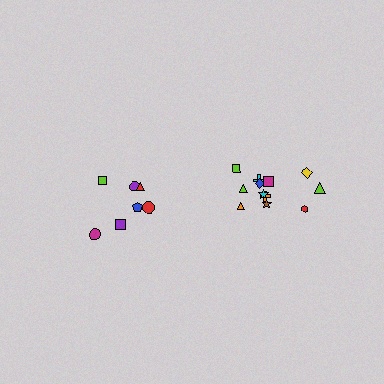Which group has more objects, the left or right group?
The right group.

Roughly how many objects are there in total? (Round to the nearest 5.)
Roughly 20 objects in total.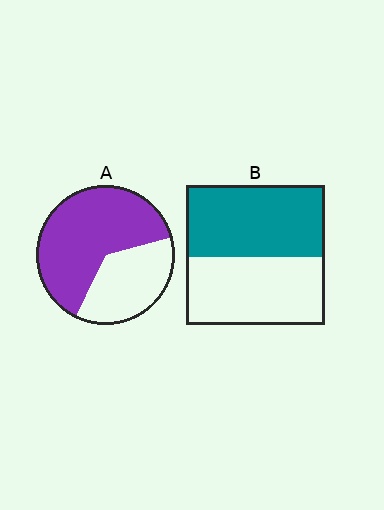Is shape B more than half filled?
Roughly half.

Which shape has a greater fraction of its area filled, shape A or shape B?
Shape A.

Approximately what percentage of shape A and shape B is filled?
A is approximately 65% and B is approximately 50%.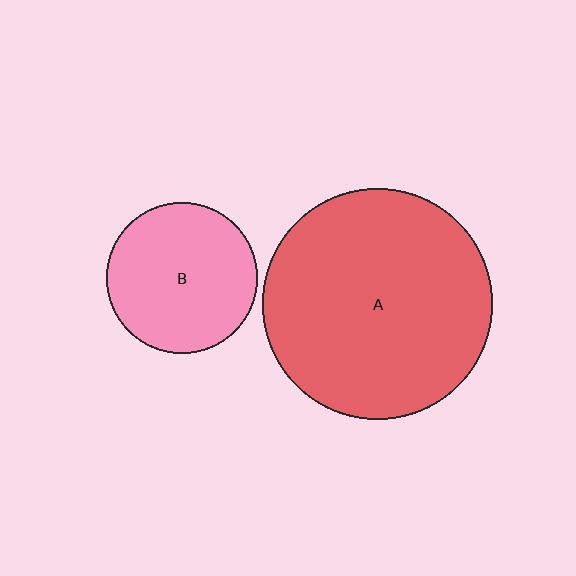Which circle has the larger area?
Circle A (red).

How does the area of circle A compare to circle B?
Approximately 2.3 times.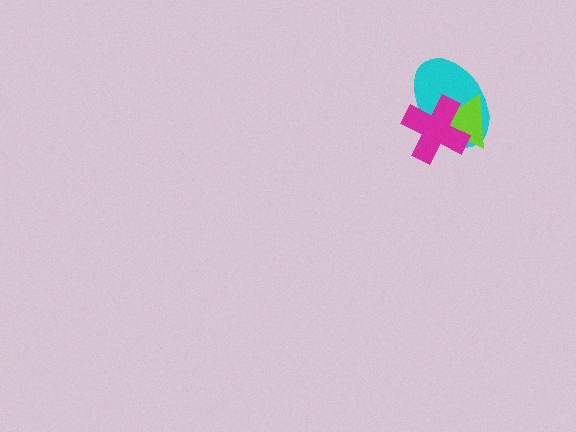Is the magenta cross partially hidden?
No, no other shape covers it.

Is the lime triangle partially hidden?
Yes, it is partially covered by another shape.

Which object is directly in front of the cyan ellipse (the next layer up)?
The lime triangle is directly in front of the cyan ellipse.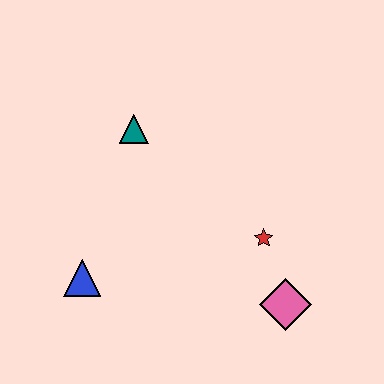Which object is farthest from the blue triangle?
The pink diamond is farthest from the blue triangle.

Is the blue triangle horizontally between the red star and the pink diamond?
No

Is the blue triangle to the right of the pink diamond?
No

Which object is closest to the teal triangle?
The blue triangle is closest to the teal triangle.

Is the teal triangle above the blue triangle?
Yes